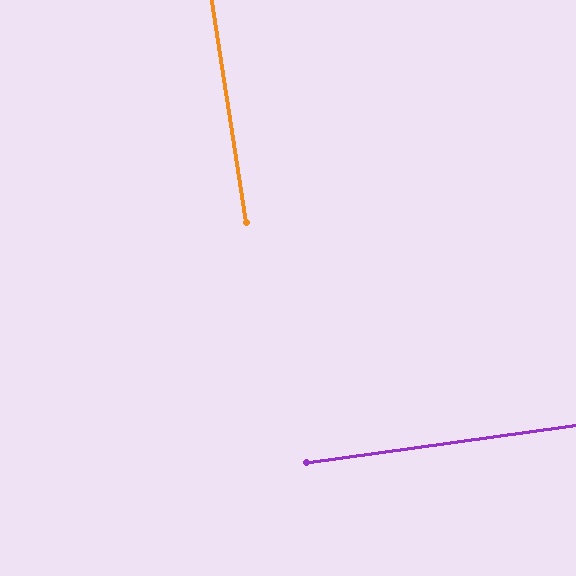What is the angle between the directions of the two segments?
Approximately 89 degrees.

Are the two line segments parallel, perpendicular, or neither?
Perpendicular — they meet at approximately 89°.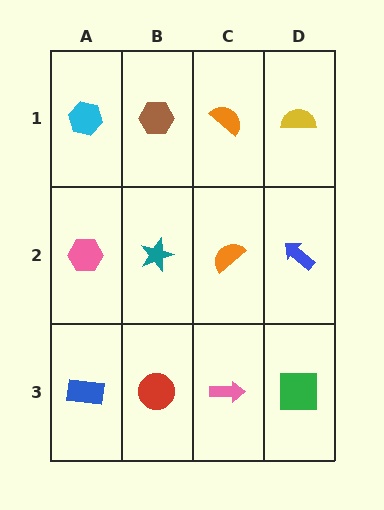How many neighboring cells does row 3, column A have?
2.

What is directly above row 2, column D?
A yellow semicircle.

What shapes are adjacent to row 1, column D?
A blue arrow (row 2, column D), an orange semicircle (row 1, column C).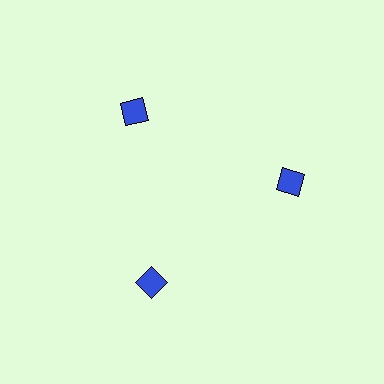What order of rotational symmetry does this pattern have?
This pattern has 3-fold rotational symmetry.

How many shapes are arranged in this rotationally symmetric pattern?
There are 3 shapes, arranged in 3 groups of 1.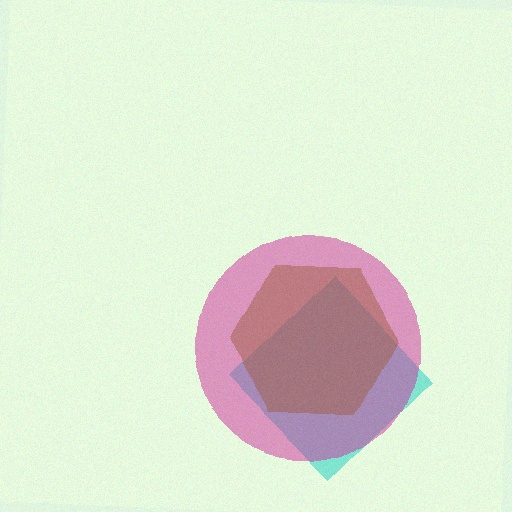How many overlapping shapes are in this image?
There are 3 overlapping shapes in the image.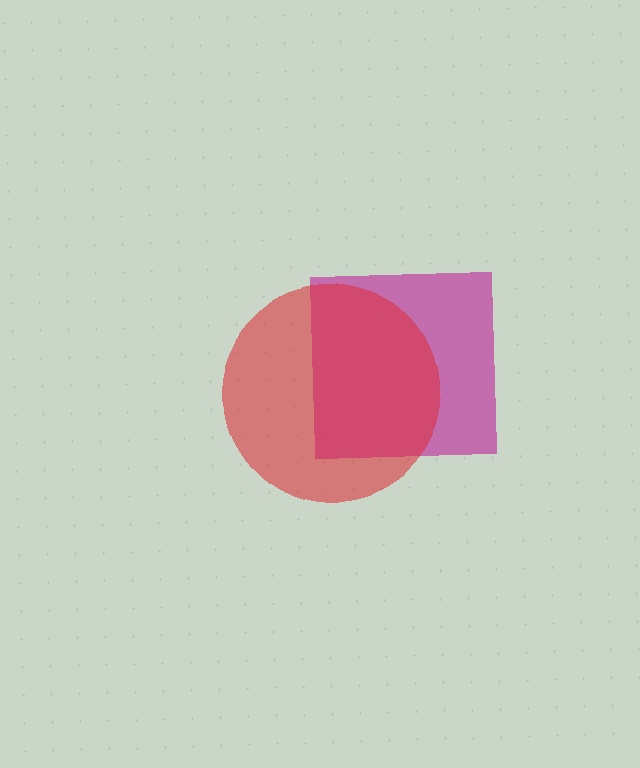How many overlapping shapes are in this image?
There are 2 overlapping shapes in the image.